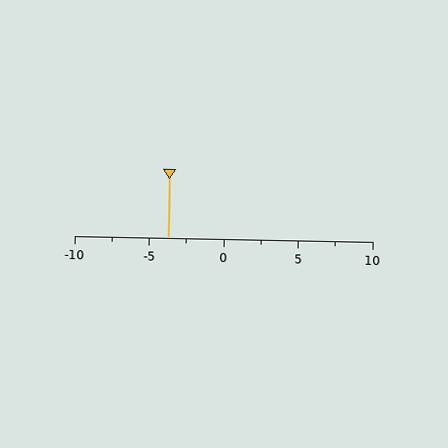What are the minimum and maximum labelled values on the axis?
The axis runs from -10 to 10.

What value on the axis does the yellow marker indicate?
The marker indicates approximately -3.8.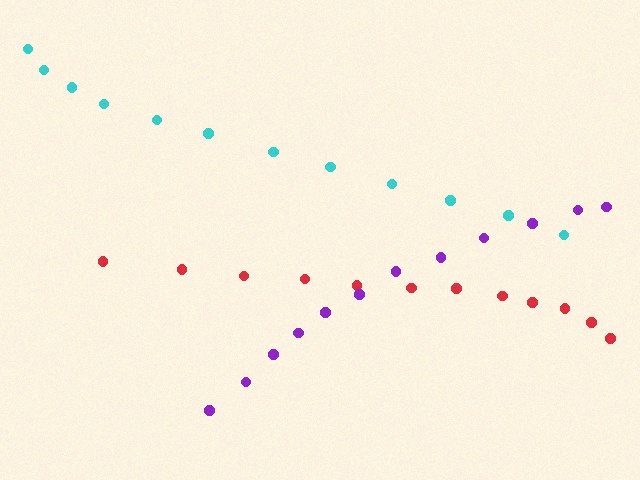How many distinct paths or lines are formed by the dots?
There are 3 distinct paths.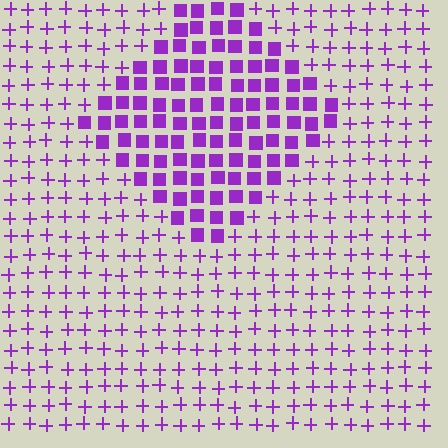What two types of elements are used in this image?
The image uses squares inside the diamond region and plus signs outside it.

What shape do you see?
I see a diamond.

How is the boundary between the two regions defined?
The boundary is defined by a change in element shape: squares inside vs. plus signs outside. All elements share the same color and spacing.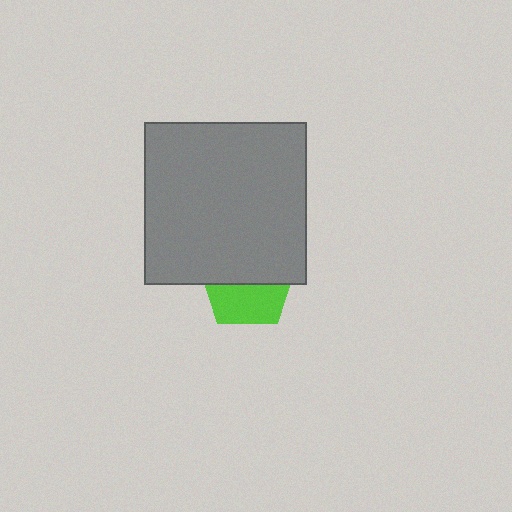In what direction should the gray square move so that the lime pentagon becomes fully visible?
The gray square should move up. That is the shortest direction to clear the overlap and leave the lime pentagon fully visible.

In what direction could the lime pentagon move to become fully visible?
The lime pentagon could move down. That would shift it out from behind the gray square entirely.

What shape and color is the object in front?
The object in front is a gray square.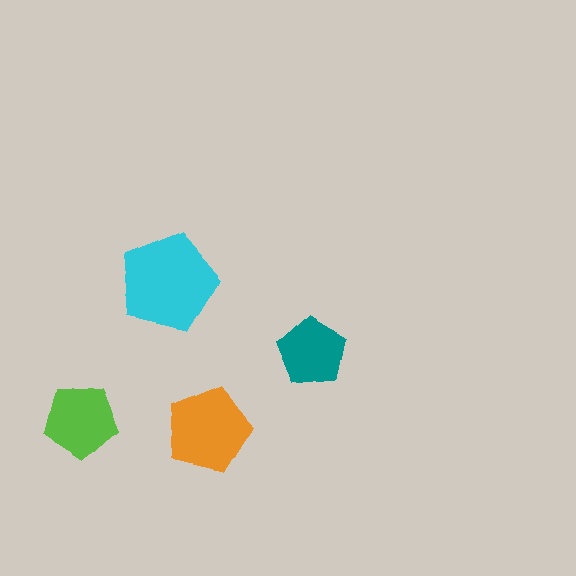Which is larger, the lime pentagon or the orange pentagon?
The orange one.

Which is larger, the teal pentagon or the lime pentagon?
The lime one.